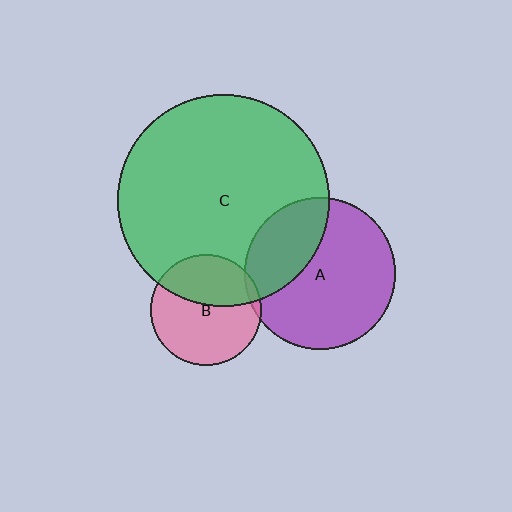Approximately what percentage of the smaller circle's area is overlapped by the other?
Approximately 5%.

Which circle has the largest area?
Circle C (green).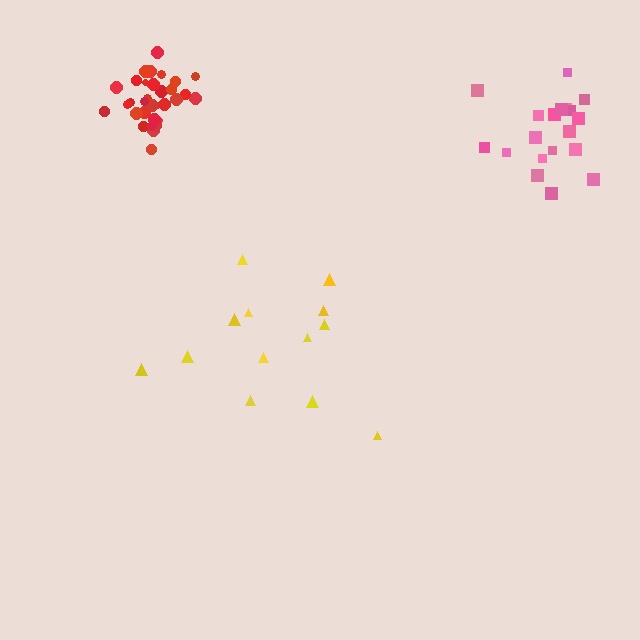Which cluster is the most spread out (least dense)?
Yellow.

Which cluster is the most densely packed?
Red.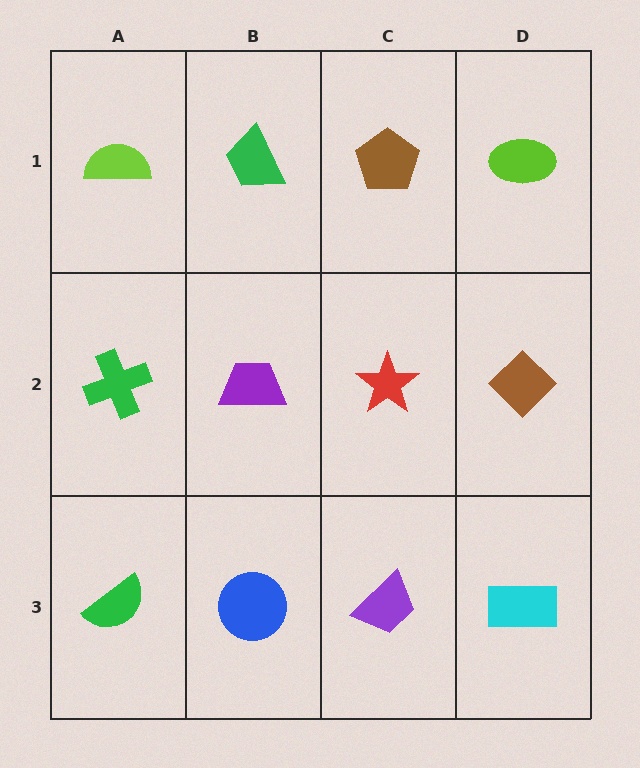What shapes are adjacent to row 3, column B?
A purple trapezoid (row 2, column B), a green semicircle (row 3, column A), a purple trapezoid (row 3, column C).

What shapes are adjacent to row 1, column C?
A red star (row 2, column C), a green trapezoid (row 1, column B), a lime ellipse (row 1, column D).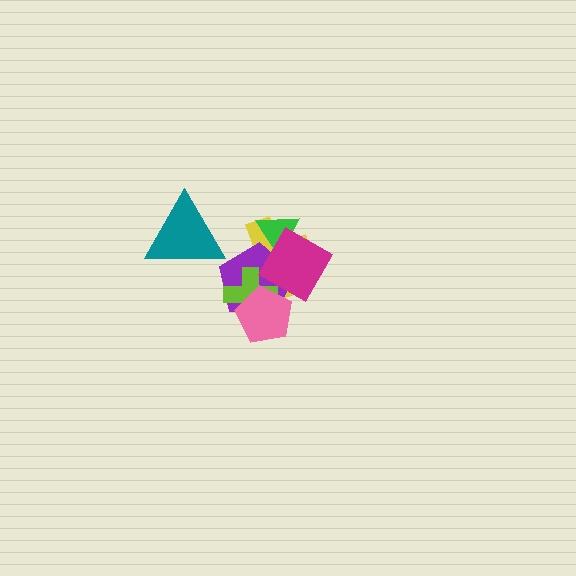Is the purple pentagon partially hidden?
Yes, it is partially covered by another shape.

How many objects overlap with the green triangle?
3 objects overlap with the green triangle.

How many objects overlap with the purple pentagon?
5 objects overlap with the purple pentagon.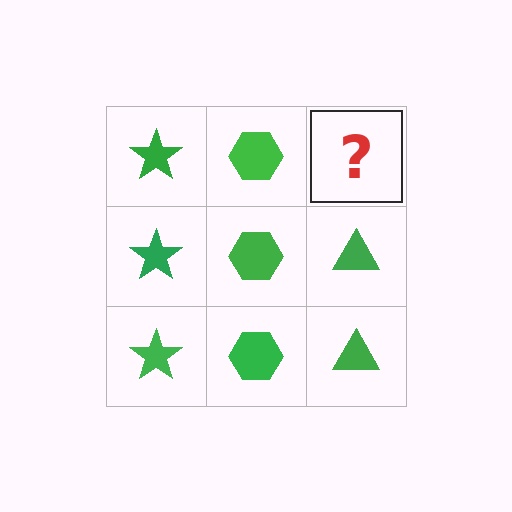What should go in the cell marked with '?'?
The missing cell should contain a green triangle.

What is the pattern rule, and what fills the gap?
The rule is that each column has a consistent shape. The gap should be filled with a green triangle.